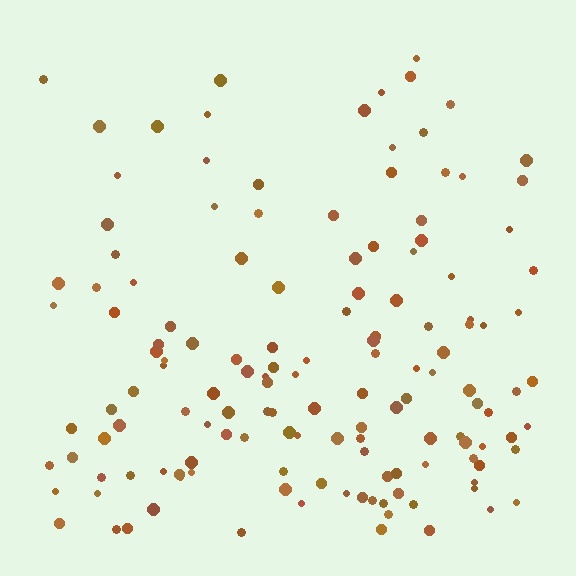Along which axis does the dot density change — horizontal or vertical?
Vertical.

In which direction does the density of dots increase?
From top to bottom, with the bottom side densest.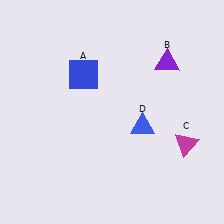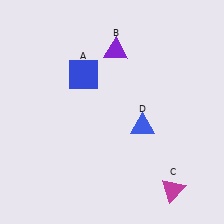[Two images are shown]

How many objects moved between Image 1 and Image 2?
2 objects moved between the two images.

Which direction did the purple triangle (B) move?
The purple triangle (B) moved left.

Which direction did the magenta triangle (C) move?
The magenta triangle (C) moved down.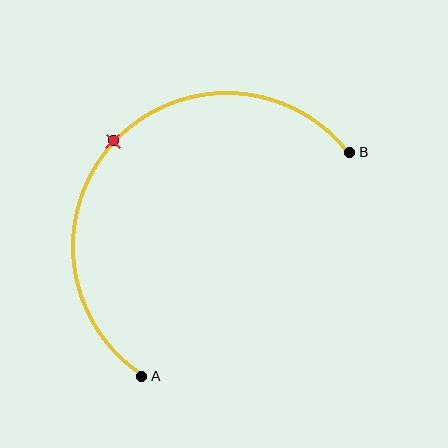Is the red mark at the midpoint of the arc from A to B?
Yes. The red mark lies on the arc at equal arc-length from both A and B — it is the arc midpoint.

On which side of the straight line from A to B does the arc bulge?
The arc bulges above and to the left of the straight line connecting A and B.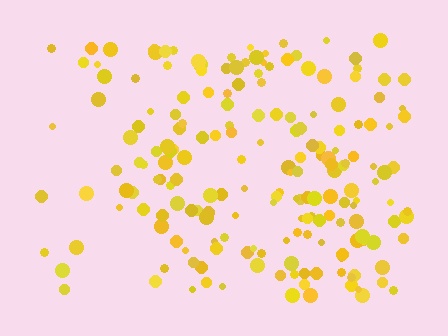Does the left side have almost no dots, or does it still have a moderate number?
Still a moderate number, just noticeably fewer than the right.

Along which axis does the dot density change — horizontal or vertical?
Horizontal.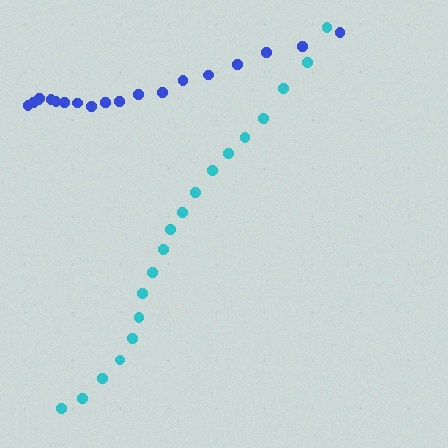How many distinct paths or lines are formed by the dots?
There are 2 distinct paths.